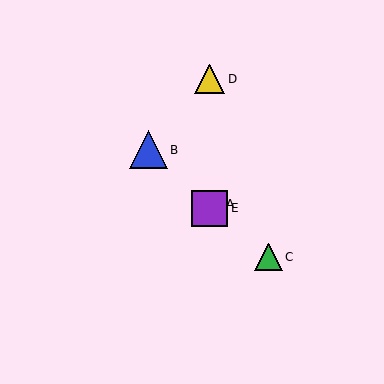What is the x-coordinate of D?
Object D is at x≈210.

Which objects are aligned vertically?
Objects A, D, E are aligned vertically.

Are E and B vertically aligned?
No, E is at x≈210 and B is at x≈148.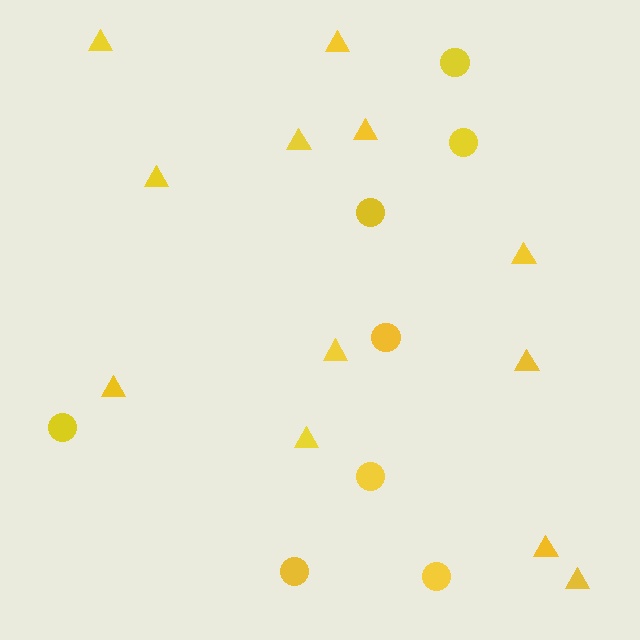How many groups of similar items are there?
There are 2 groups: one group of triangles (12) and one group of circles (8).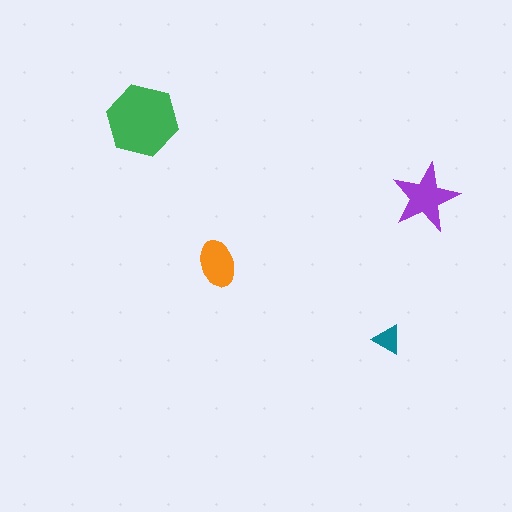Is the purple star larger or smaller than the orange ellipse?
Larger.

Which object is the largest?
The green hexagon.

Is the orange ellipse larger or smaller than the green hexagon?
Smaller.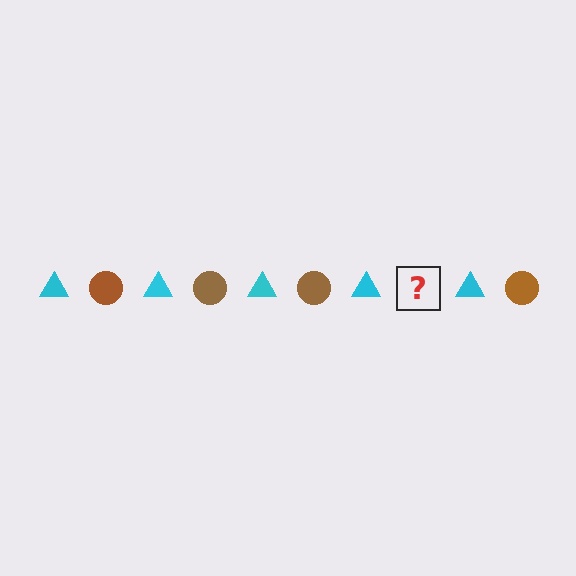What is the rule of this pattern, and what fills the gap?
The rule is that the pattern alternates between cyan triangle and brown circle. The gap should be filled with a brown circle.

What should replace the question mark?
The question mark should be replaced with a brown circle.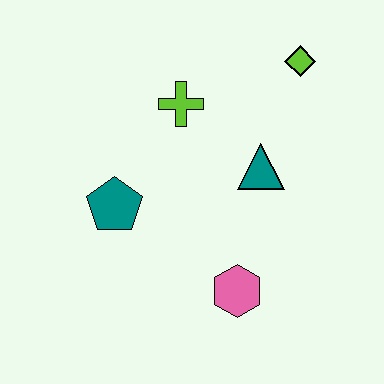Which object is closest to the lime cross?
The teal triangle is closest to the lime cross.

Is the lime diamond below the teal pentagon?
No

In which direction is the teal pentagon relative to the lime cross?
The teal pentagon is below the lime cross.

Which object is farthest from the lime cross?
The pink hexagon is farthest from the lime cross.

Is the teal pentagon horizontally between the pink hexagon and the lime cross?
No